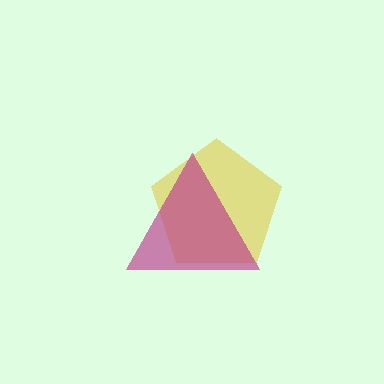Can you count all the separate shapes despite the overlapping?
Yes, there are 2 separate shapes.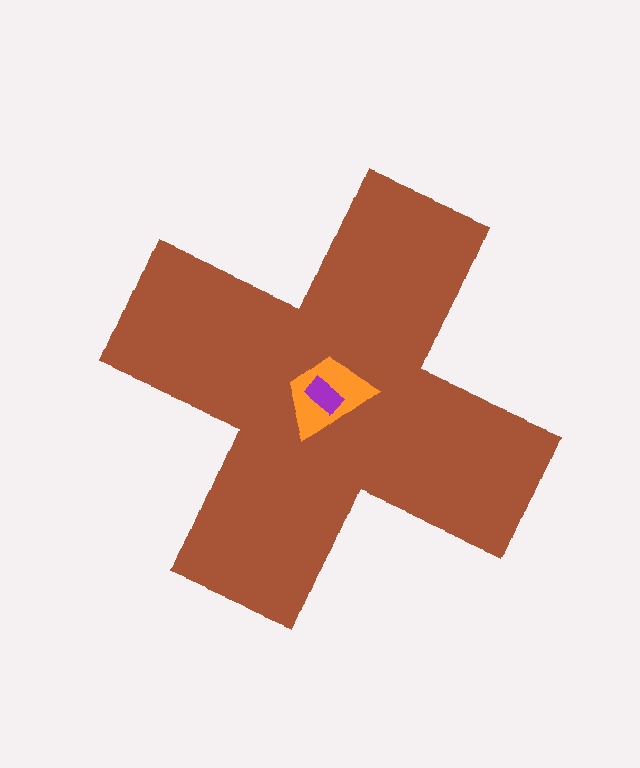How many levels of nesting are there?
3.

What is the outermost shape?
The brown cross.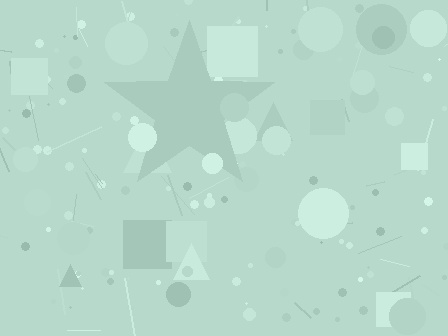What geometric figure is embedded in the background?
A star is embedded in the background.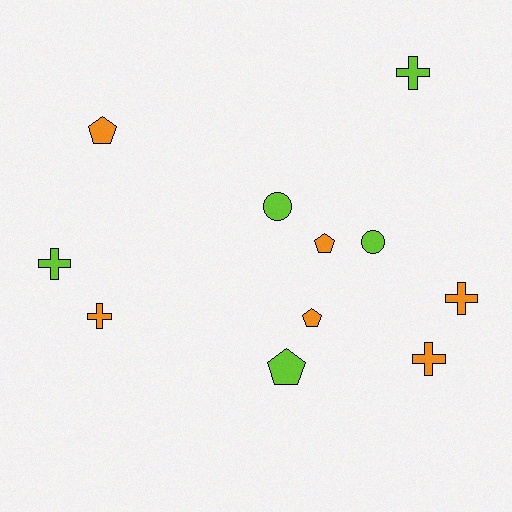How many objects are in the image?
There are 11 objects.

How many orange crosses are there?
There are 3 orange crosses.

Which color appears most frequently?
Orange, with 6 objects.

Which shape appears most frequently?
Cross, with 5 objects.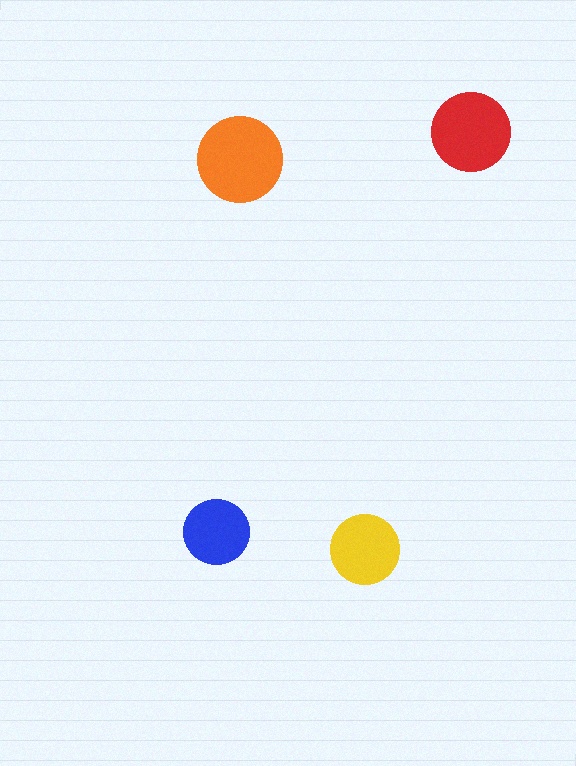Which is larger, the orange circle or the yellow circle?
The orange one.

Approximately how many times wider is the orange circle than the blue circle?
About 1.5 times wider.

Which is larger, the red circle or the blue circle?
The red one.